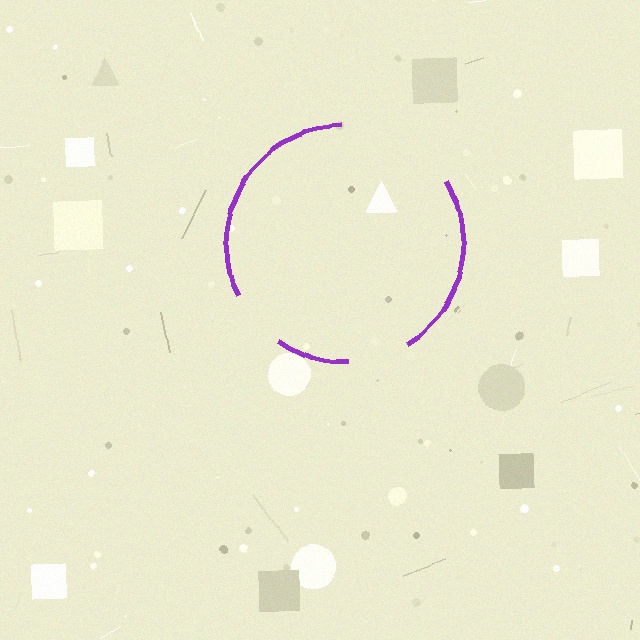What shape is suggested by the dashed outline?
The dashed outline suggests a circle.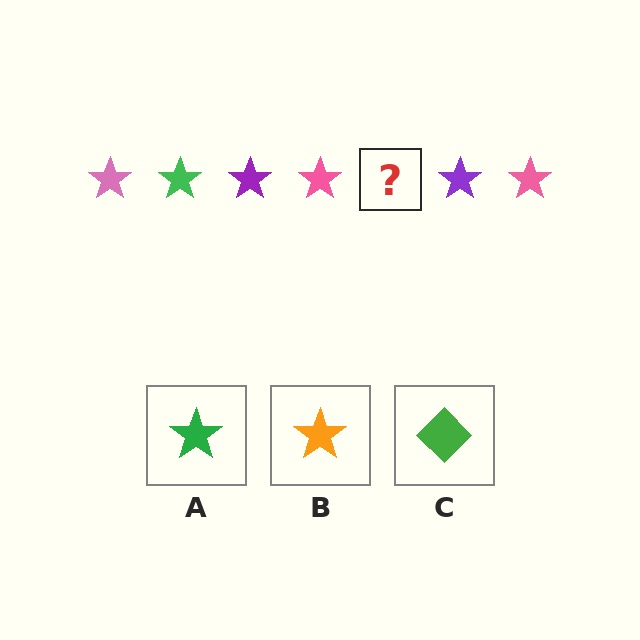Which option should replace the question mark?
Option A.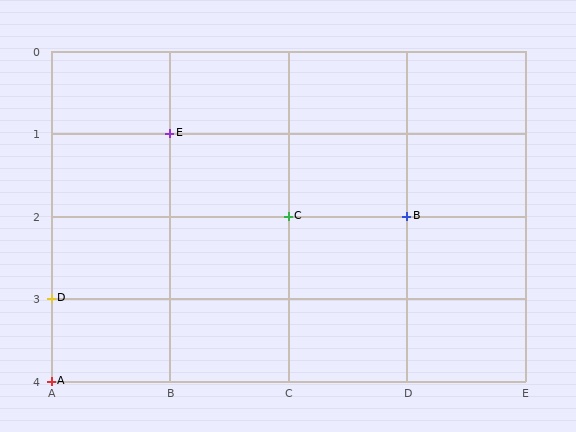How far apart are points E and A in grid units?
Points E and A are 1 column and 3 rows apart (about 3.2 grid units diagonally).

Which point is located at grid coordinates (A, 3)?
Point D is at (A, 3).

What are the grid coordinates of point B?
Point B is at grid coordinates (D, 2).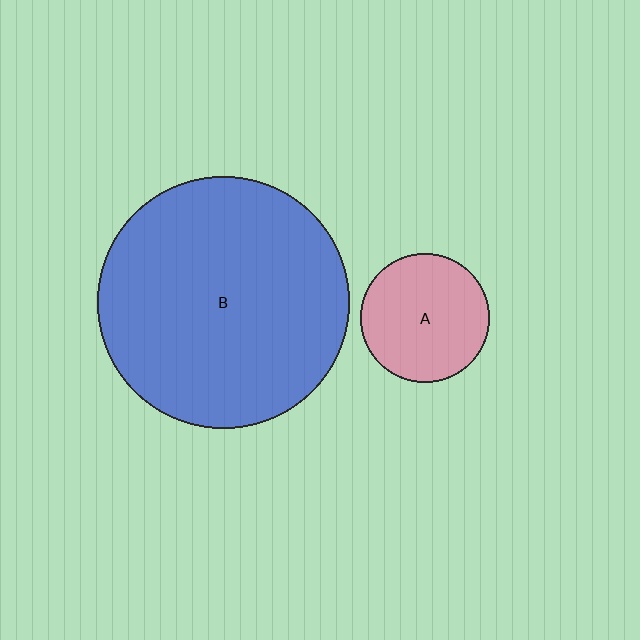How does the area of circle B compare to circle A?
Approximately 3.8 times.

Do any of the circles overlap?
No, none of the circles overlap.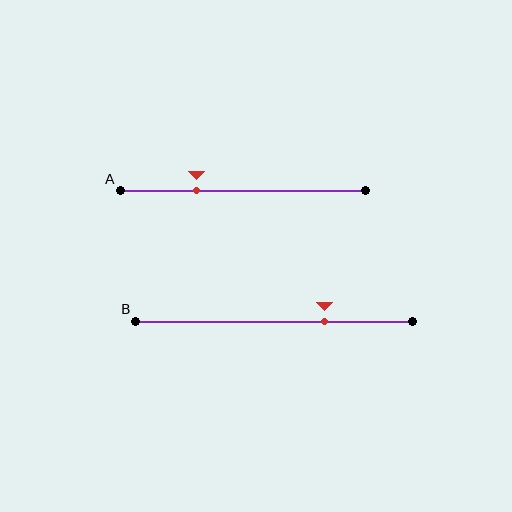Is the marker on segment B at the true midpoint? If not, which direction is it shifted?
No, the marker on segment B is shifted to the right by about 18% of the segment length.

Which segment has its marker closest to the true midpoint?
Segment B has its marker closest to the true midpoint.